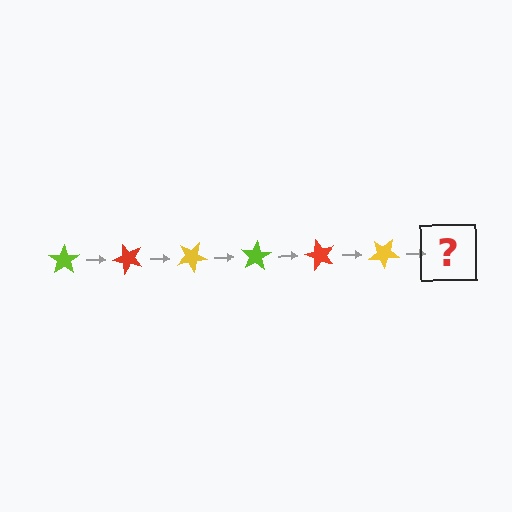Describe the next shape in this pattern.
It should be a lime star, rotated 300 degrees from the start.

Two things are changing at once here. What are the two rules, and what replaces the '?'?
The two rules are that it rotates 50 degrees each step and the color cycles through lime, red, and yellow. The '?' should be a lime star, rotated 300 degrees from the start.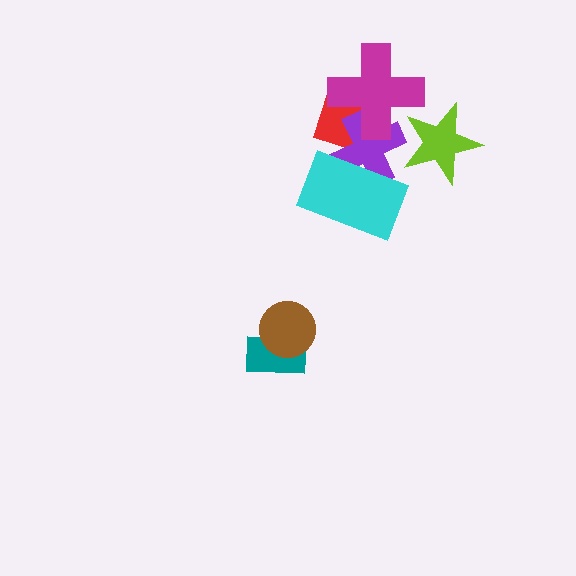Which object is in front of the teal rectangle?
The brown circle is in front of the teal rectangle.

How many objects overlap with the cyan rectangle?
1 object overlaps with the cyan rectangle.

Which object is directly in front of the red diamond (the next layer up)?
The purple cross is directly in front of the red diamond.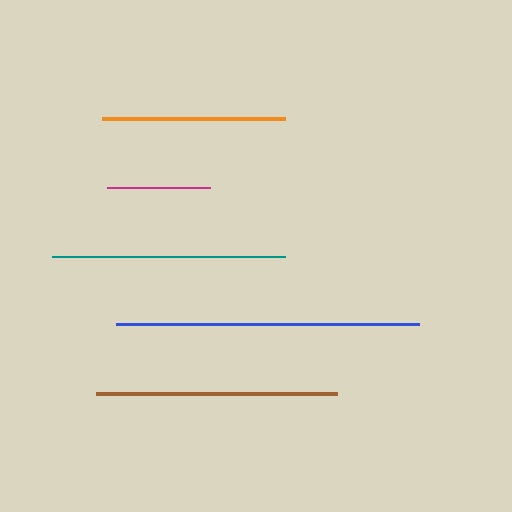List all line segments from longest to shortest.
From longest to shortest: blue, brown, teal, orange, magenta.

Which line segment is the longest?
The blue line is the longest at approximately 303 pixels.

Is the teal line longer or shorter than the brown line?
The brown line is longer than the teal line.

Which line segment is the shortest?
The magenta line is the shortest at approximately 103 pixels.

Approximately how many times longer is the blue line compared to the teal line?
The blue line is approximately 1.3 times the length of the teal line.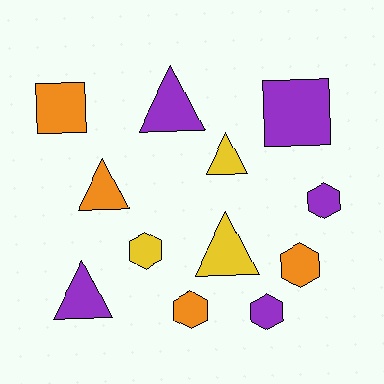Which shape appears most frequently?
Triangle, with 5 objects.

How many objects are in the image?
There are 12 objects.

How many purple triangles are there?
There are 2 purple triangles.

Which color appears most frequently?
Purple, with 5 objects.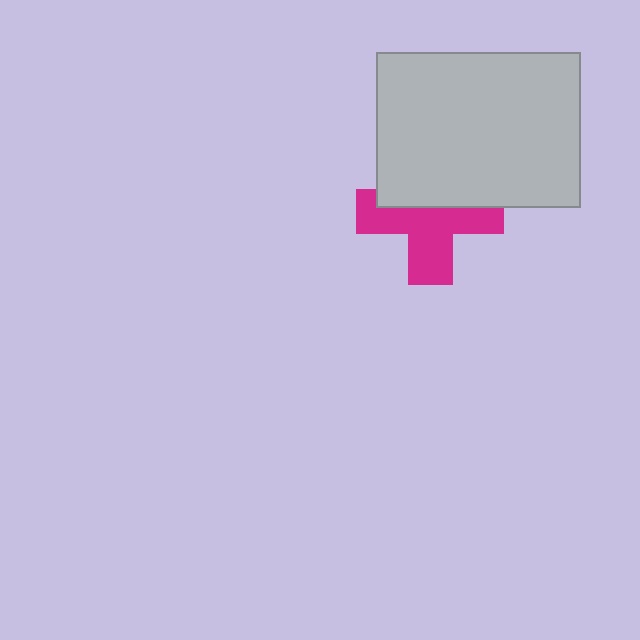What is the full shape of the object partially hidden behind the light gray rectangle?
The partially hidden object is a magenta cross.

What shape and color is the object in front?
The object in front is a light gray rectangle.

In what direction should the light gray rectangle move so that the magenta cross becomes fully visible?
The light gray rectangle should move up. That is the shortest direction to clear the overlap and leave the magenta cross fully visible.